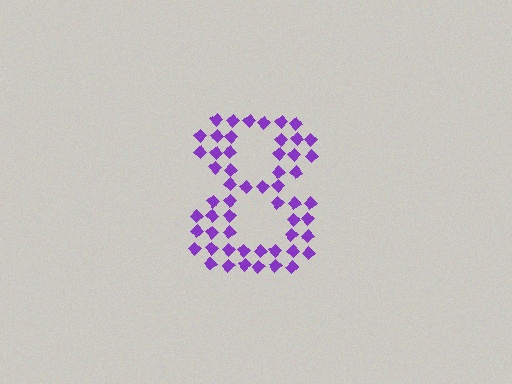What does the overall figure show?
The overall figure shows the digit 8.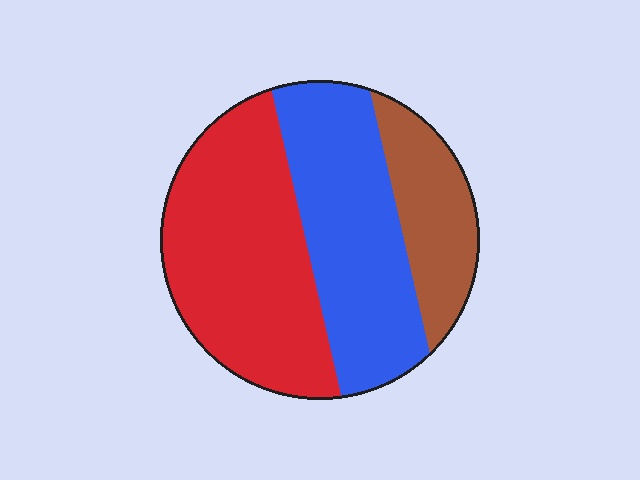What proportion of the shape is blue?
Blue takes up between a quarter and a half of the shape.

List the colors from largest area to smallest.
From largest to smallest: red, blue, brown.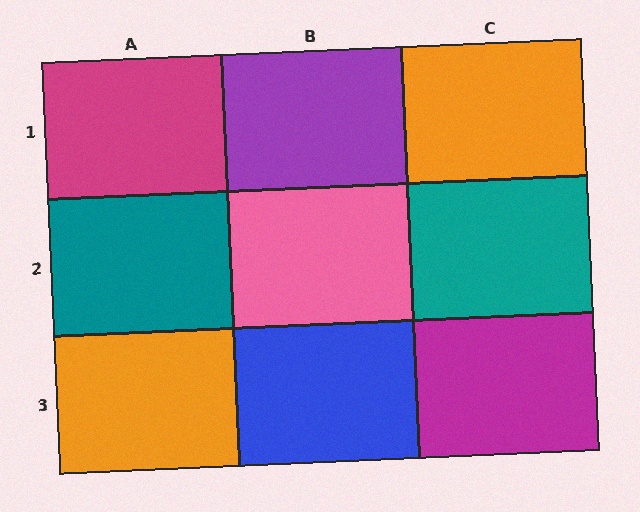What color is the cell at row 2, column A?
Teal.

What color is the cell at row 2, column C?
Teal.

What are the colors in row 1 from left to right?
Magenta, purple, orange.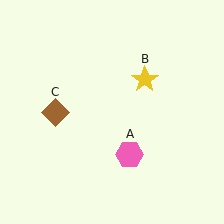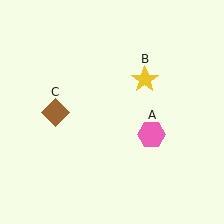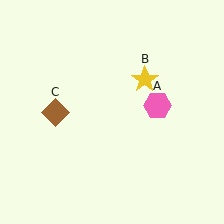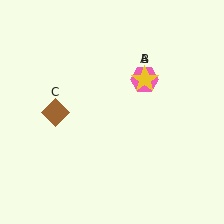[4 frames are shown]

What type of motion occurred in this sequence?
The pink hexagon (object A) rotated counterclockwise around the center of the scene.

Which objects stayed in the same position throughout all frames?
Yellow star (object B) and brown diamond (object C) remained stationary.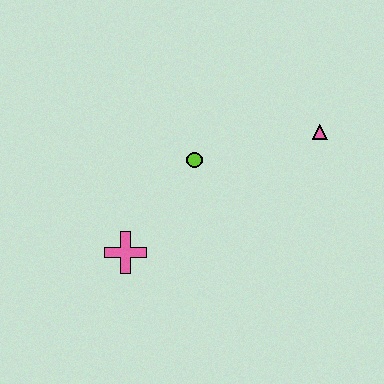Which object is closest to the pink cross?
The lime circle is closest to the pink cross.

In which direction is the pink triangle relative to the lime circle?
The pink triangle is to the right of the lime circle.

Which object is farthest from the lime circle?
The pink triangle is farthest from the lime circle.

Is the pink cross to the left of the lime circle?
Yes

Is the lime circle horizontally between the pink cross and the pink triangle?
Yes